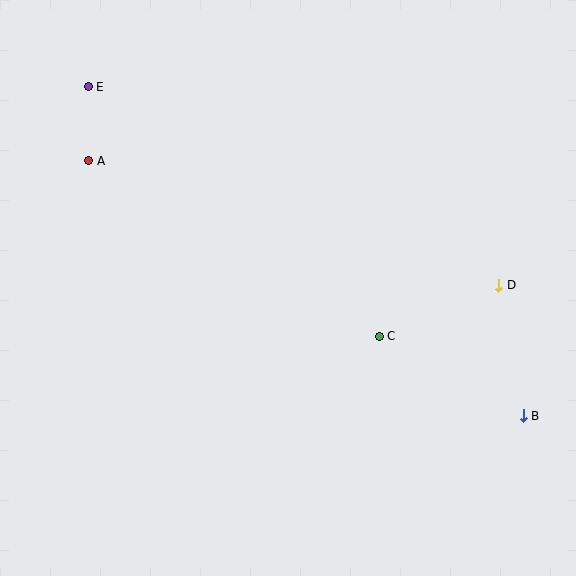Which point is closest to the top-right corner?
Point D is closest to the top-right corner.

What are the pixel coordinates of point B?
Point B is at (523, 416).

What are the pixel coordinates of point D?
Point D is at (499, 285).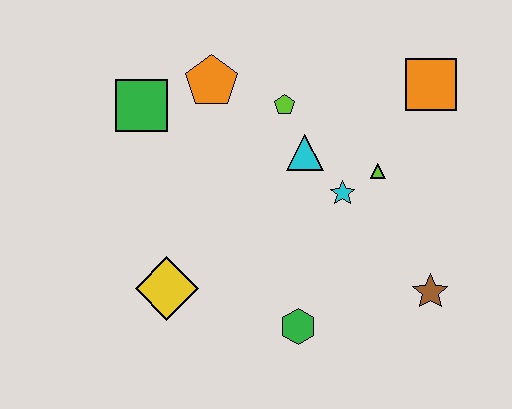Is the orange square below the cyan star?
No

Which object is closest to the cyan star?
The lime triangle is closest to the cyan star.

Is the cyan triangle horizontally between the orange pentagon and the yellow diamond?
No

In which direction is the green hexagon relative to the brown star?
The green hexagon is to the left of the brown star.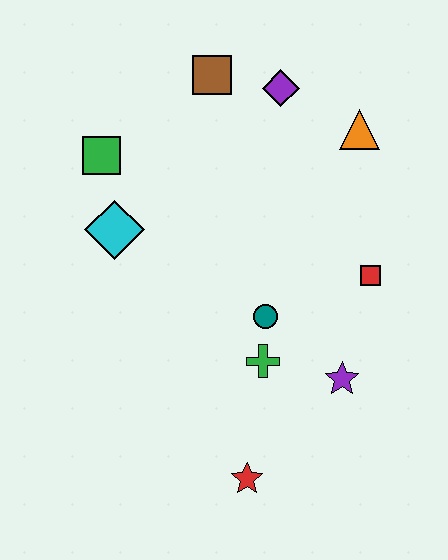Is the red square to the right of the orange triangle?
Yes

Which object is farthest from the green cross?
The brown square is farthest from the green cross.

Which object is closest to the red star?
The green cross is closest to the red star.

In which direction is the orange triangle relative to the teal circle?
The orange triangle is above the teal circle.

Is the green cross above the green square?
No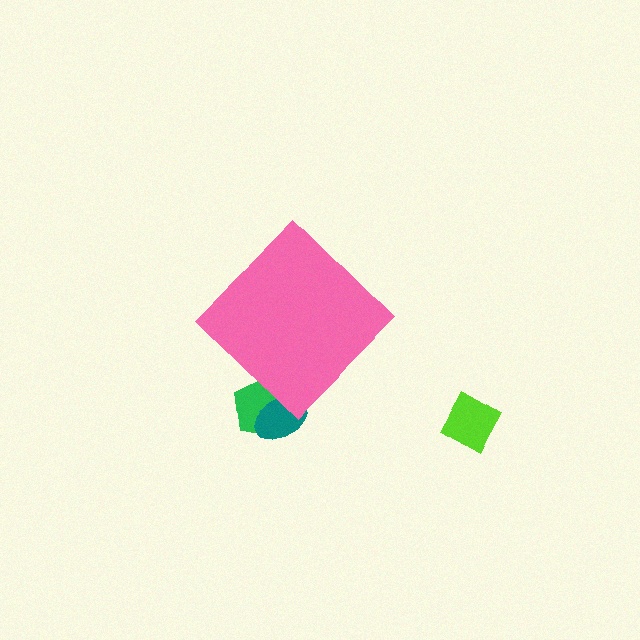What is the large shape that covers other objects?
A pink diamond.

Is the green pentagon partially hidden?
Yes, the green pentagon is partially hidden behind the pink diamond.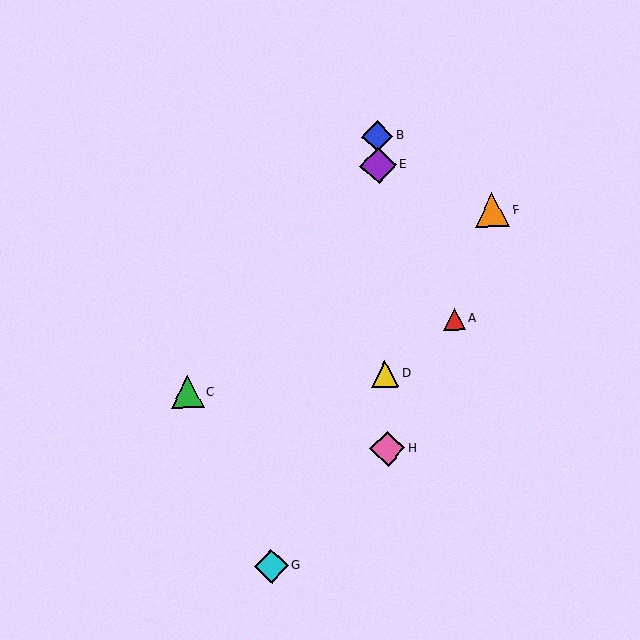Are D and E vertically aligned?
Yes, both are at x≈385.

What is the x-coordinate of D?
Object D is at x≈385.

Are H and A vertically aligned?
No, H is at x≈387 and A is at x≈454.